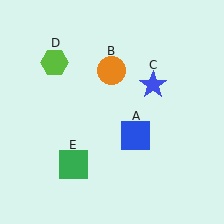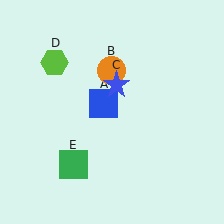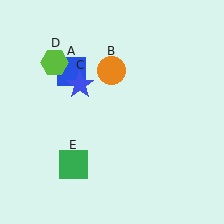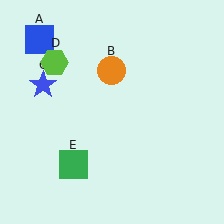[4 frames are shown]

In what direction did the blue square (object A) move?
The blue square (object A) moved up and to the left.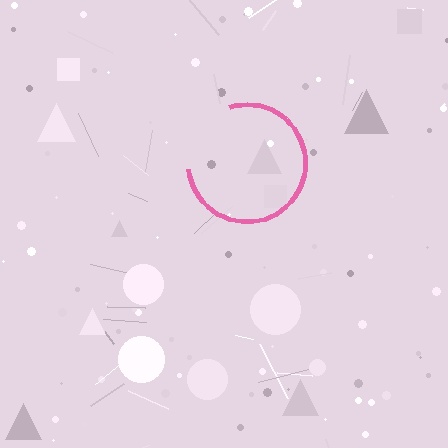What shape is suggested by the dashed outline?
The dashed outline suggests a circle.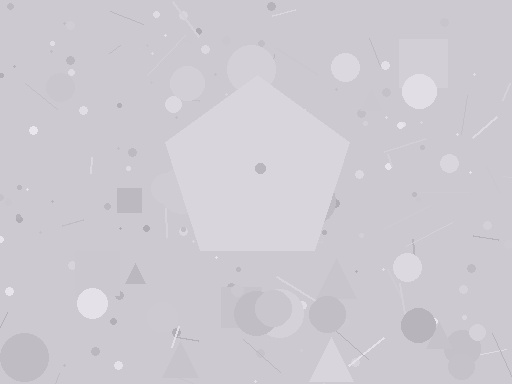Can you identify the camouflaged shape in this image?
The camouflaged shape is a pentagon.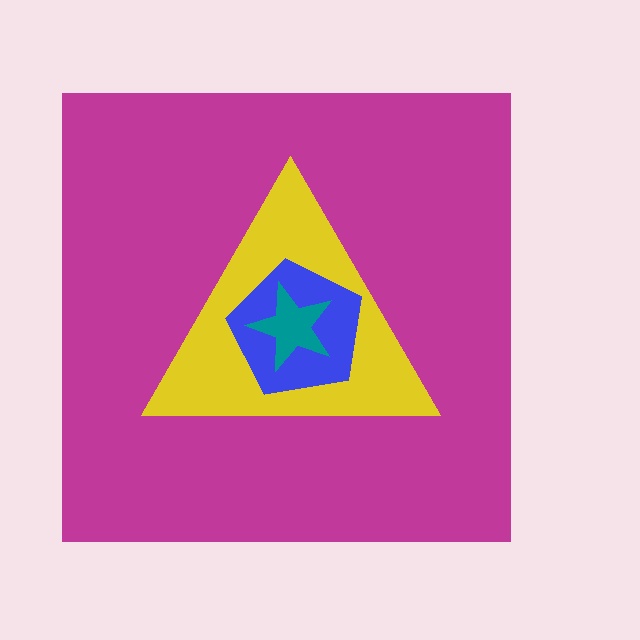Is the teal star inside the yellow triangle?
Yes.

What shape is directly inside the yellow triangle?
The blue pentagon.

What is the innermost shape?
The teal star.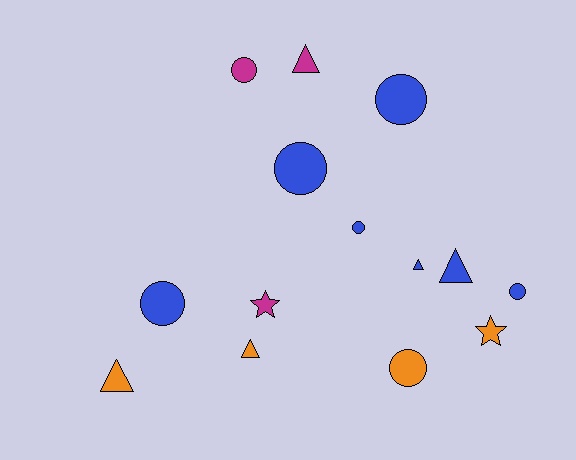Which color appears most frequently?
Blue, with 7 objects.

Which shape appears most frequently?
Circle, with 7 objects.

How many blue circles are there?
There are 5 blue circles.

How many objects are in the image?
There are 14 objects.